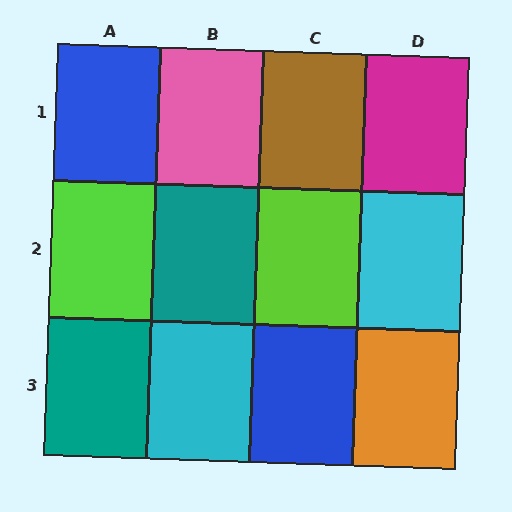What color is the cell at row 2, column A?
Lime.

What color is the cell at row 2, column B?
Teal.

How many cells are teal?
2 cells are teal.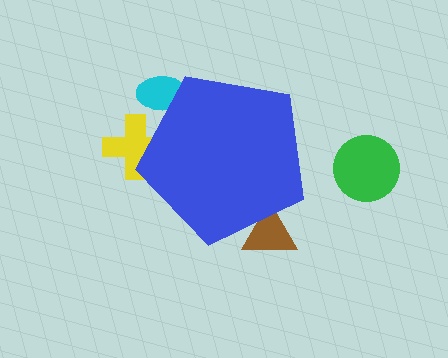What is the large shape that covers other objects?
A blue pentagon.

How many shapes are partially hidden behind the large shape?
3 shapes are partially hidden.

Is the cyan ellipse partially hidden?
Yes, the cyan ellipse is partially hidden behind the blue pentagon.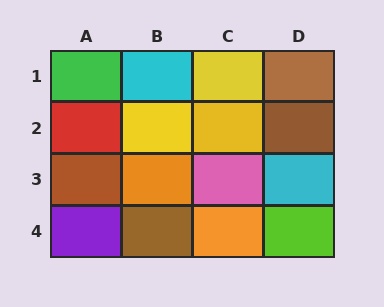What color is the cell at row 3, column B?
Orange.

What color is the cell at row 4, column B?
Brown.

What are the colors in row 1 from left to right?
Green, cyan, yellow, brown.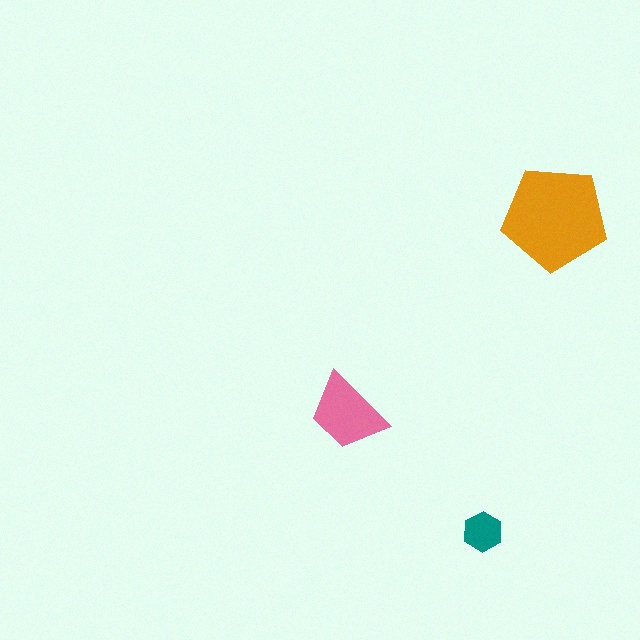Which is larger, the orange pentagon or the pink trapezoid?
The orange pentagon.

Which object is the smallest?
The teal hexagon.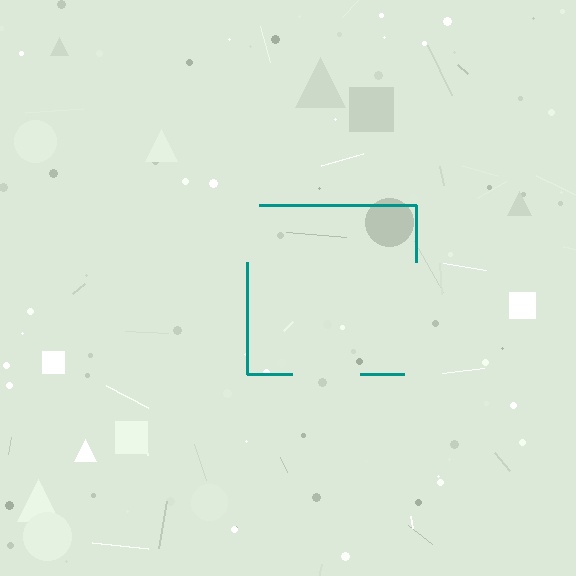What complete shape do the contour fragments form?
The contour fragments form a square.